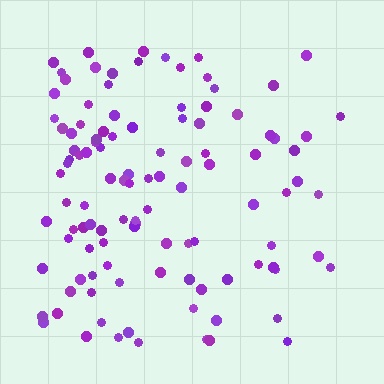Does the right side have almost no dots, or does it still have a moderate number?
Still a moderate number, just noticeably fewer than the left.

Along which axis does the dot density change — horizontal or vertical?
Horizontal.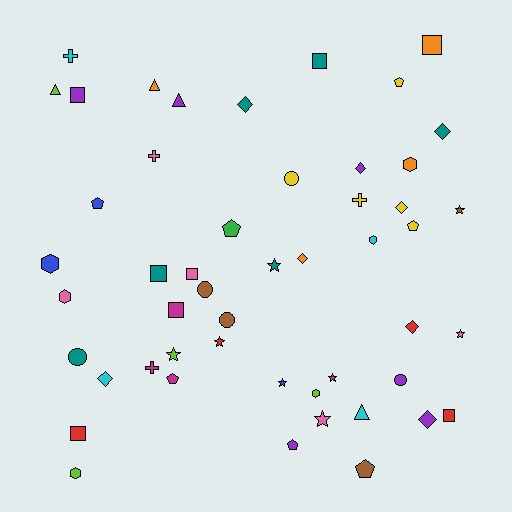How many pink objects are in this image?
There are 5 pink objects.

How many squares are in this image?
There are 8 squares.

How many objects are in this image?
There are 50 objects.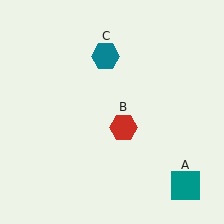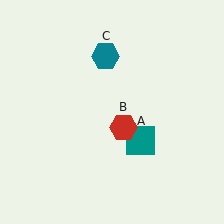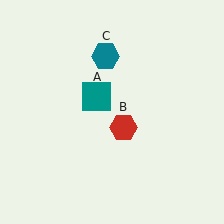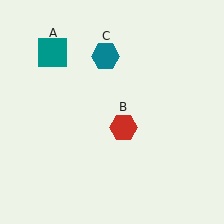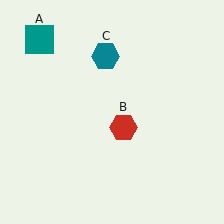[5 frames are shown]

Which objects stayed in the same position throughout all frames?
Red hexagon (object B) and teal hexagon (object C) remained stationary.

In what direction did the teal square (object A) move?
The teal square (object A) moved up and to the left.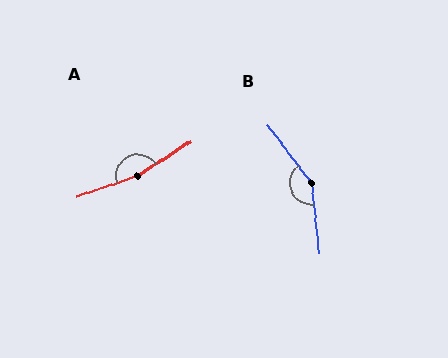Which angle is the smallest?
B, at approximately 149 degrees.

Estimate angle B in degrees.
Approximately 149 degrees.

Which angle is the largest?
A, at approximately 167 degrees.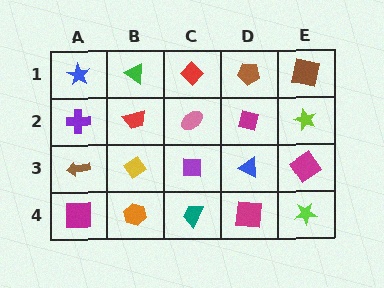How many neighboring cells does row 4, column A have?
2.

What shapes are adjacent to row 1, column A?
A purple cross (row 2, column A), a green triangle (row 1, column B).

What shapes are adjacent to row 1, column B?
A red trapezoid (row 2, column B), a blue star (row 1, column A), a red diamond (row 1, column C).